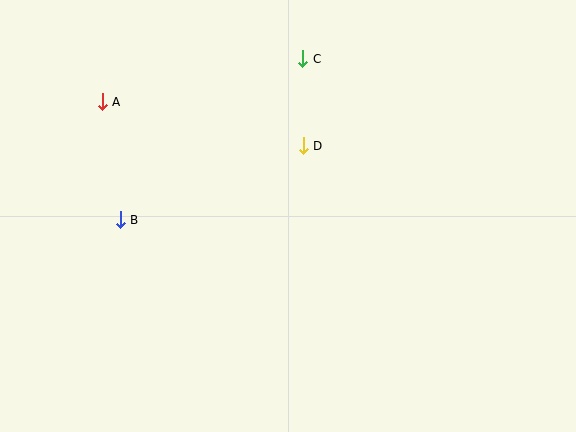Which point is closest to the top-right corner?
Point C is closest to the top-right corner.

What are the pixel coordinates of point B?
Point B is at (120, 220).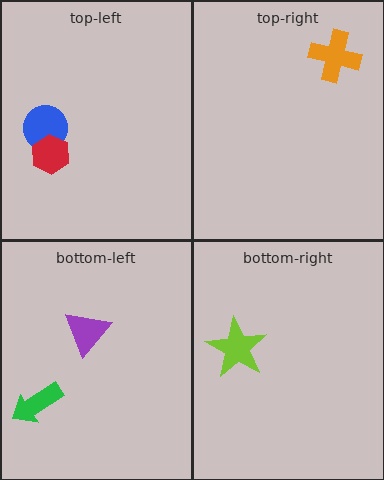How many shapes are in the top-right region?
1.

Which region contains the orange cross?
The top-right region.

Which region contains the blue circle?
The top-left region.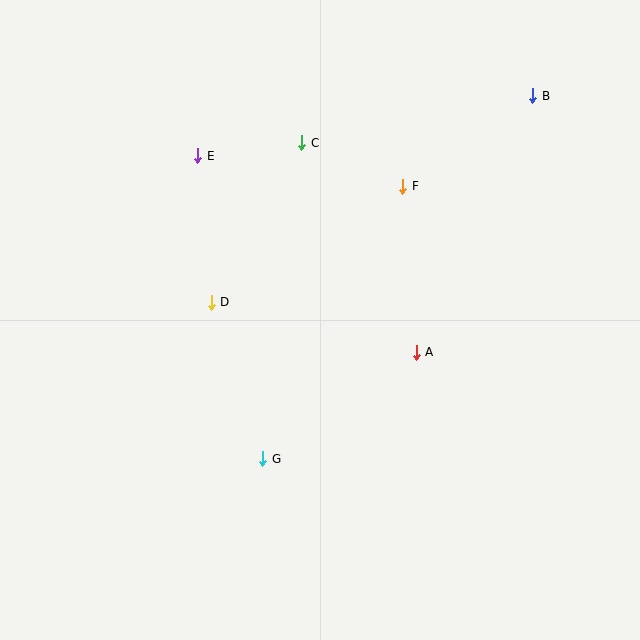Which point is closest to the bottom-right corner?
Point A is closest to the bottom-right corner.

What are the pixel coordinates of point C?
Point C is at (302, 143).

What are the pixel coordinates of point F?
Point F is at (403, 186).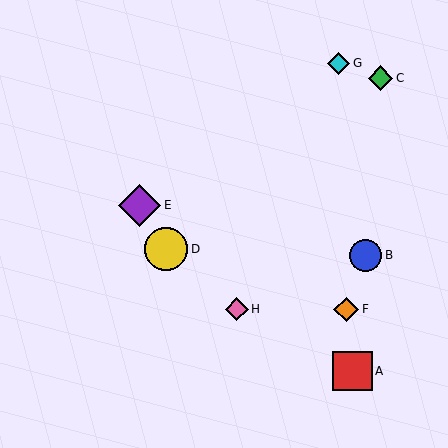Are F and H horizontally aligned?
Yes, both are at y≈309.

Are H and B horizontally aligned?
No, H is at y≈309 and B is at y≈255.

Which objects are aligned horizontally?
Objects F, H are aligned horizontally.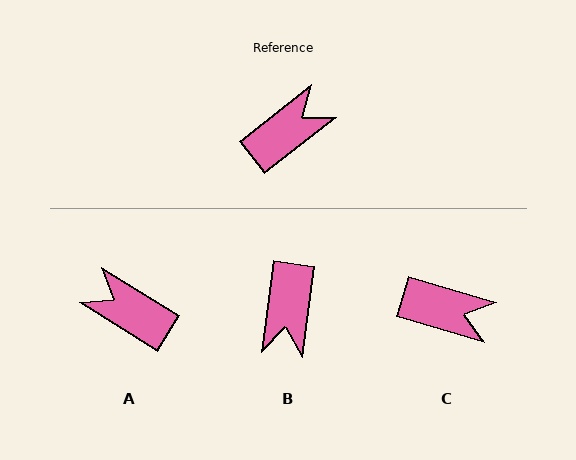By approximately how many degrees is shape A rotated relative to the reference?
Approximately 110 degrees counter-clockwise.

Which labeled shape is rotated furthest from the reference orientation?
B, about 136 degrees away.